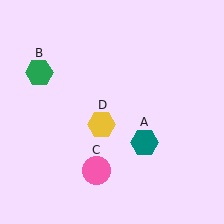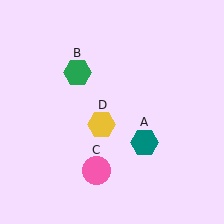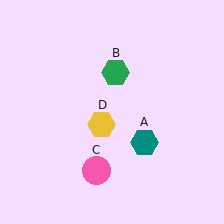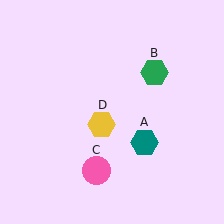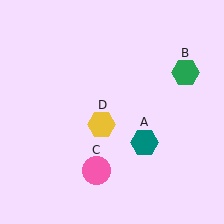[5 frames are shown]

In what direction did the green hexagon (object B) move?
The green hexagon (object B) moved right.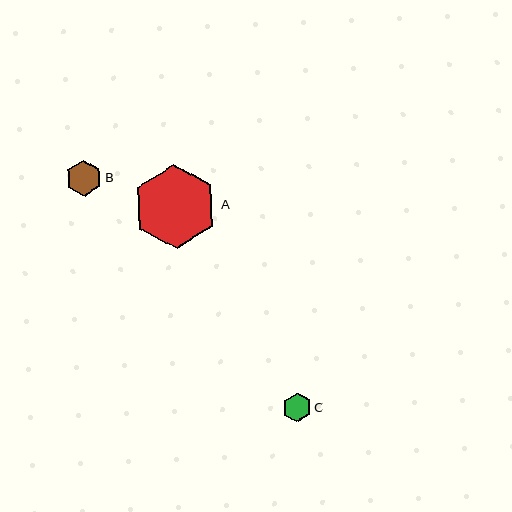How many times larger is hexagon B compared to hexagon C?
Hexagon B is approximately 1.2 times the size of hexagon C.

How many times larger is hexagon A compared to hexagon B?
Hexagon A is approximately 2.4 times the size of hexagon B.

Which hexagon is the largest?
Hexagon A is the largest with a size of approximately 84 pixels.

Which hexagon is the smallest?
Hexagon C is the smallest with a size of approximately 29 pixels.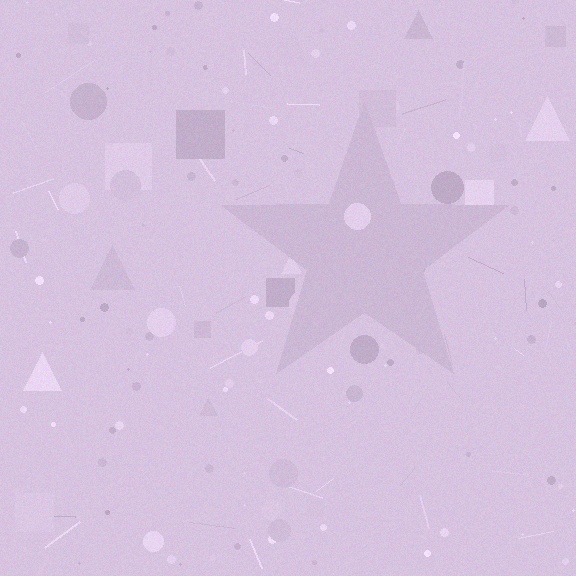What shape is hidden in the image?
A star is hidden in the image.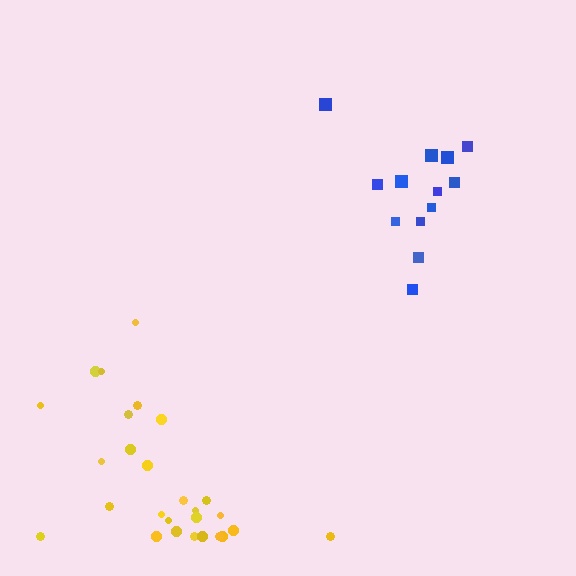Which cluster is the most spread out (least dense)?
Yellow.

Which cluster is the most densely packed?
Blue.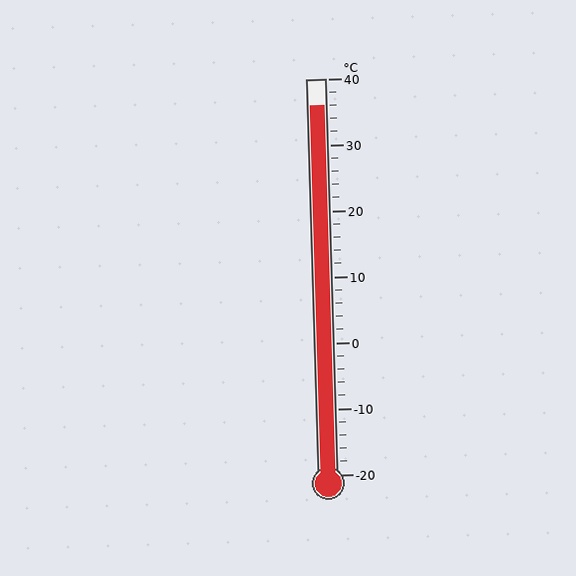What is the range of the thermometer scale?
The thermometer scale ranges from -20°C to 40°C.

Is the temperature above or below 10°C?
The temperature is above 10°C.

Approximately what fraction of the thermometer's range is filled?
The thermometer is filled to approximately 95% of its range.